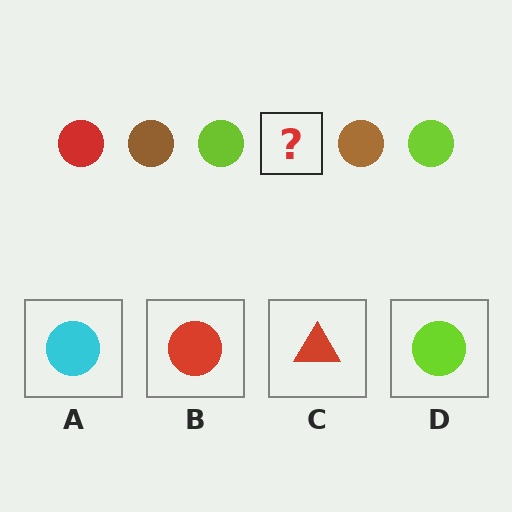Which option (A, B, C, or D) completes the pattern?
B.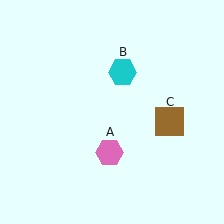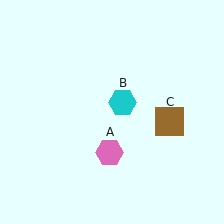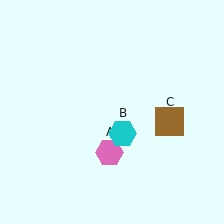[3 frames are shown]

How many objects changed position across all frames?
1 object changed position: cyan hexagon (object B).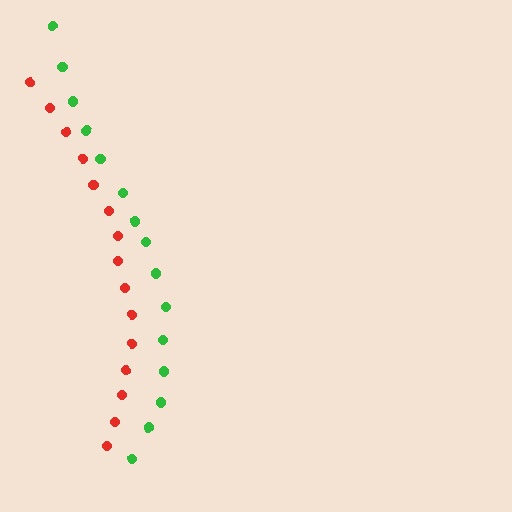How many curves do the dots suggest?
There are 2 distinct paths.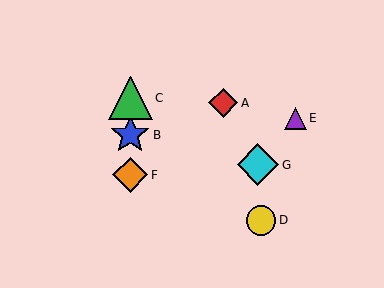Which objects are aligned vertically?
Objects B, C, F are aligned vertically.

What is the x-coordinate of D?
Object D is at x≈261.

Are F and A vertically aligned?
No, F is at x≈130 and A is at x≈223.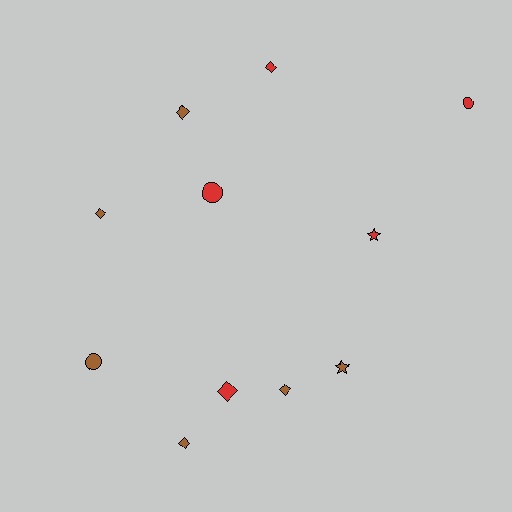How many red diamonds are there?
There are 2 red diamonds.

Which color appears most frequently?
Brown, with 6 objects.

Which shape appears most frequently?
Diamond, with 6 objects.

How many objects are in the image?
There are 11 objects.